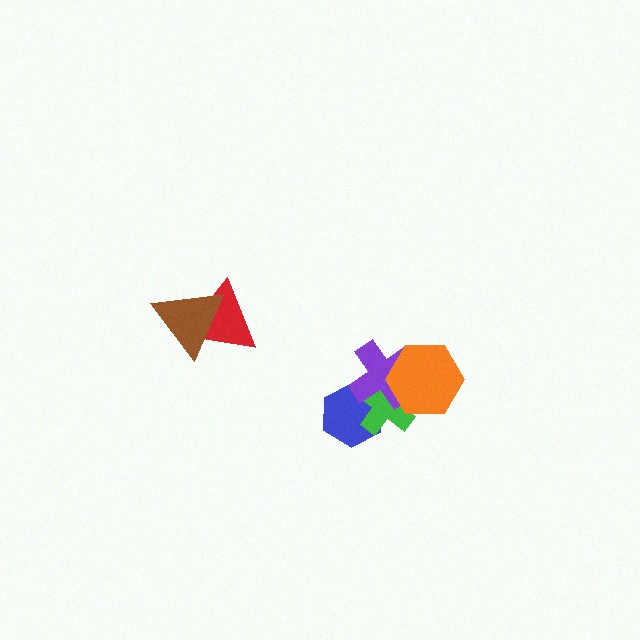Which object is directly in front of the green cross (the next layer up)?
The purple cross is directly in front of the green cross.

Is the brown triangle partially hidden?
No, no other shape covers it.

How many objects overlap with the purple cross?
3 objects overlap with the purple cross.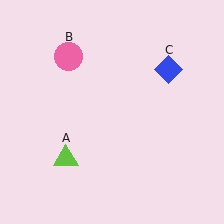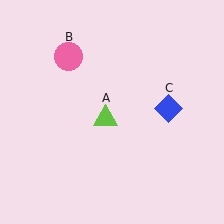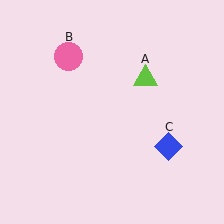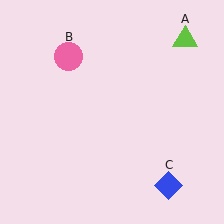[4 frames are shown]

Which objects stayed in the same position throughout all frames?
Pink circle (object B) remained stationary.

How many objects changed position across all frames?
2 objects changed position: lime triangle (object A), blue diamond (object C).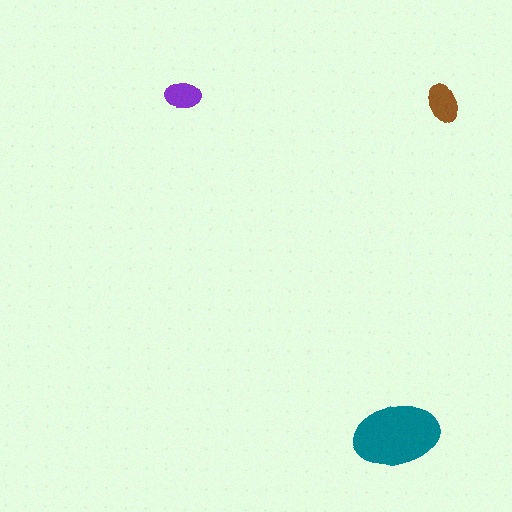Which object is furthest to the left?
The purple ellipse is leftmost.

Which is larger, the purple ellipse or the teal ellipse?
The teal one.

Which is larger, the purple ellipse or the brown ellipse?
The brown one.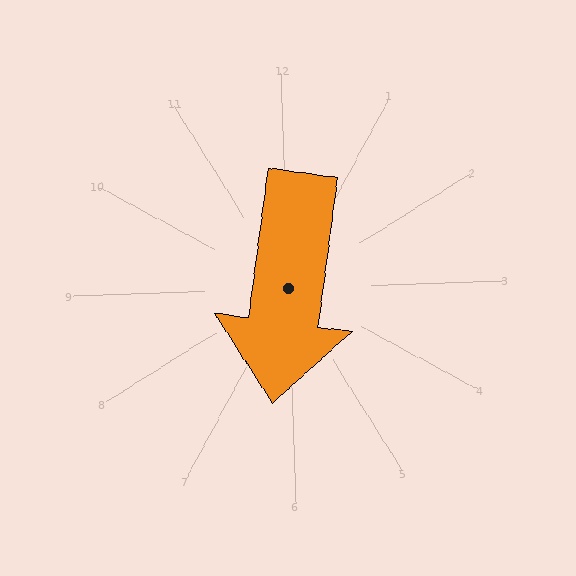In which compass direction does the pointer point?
South.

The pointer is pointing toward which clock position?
Roughly 6 o'clock.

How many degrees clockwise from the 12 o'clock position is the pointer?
Approximately 190 degrees.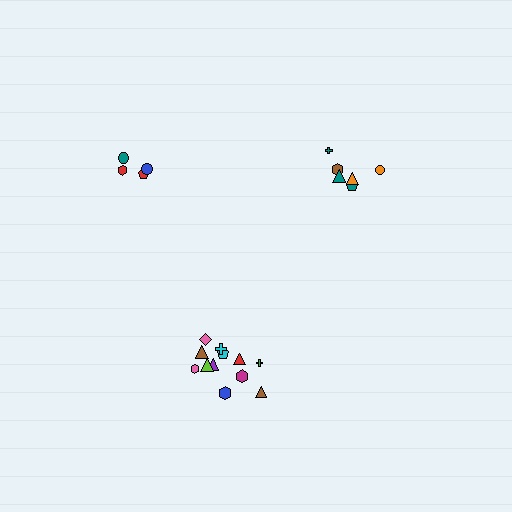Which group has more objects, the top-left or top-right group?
The top-right group.